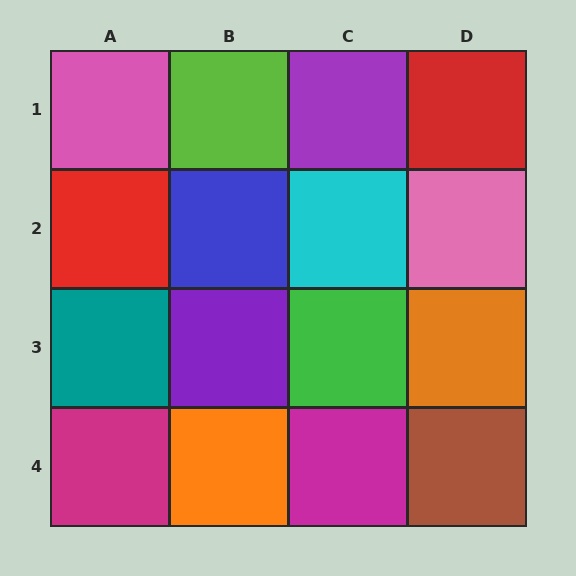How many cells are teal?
1 cell is teal.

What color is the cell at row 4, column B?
Orange.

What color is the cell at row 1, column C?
Purple.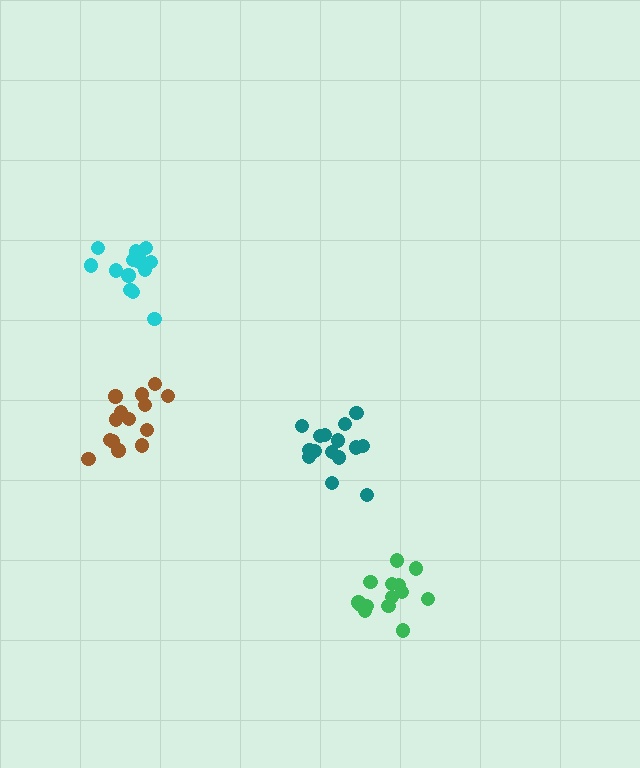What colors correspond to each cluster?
The clusters are colored: green, cyan, teal, brown.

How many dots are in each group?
Group 1: 15 dots, Group 2: 14 dots, Group 3: 15 dots, Group 4: 14 dots (58 total).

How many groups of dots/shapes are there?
There are 4 groups.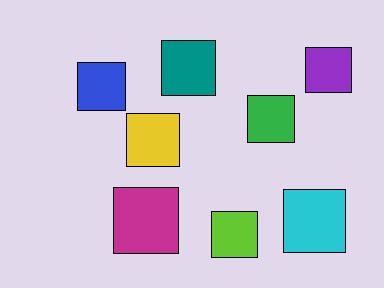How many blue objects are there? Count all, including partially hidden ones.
There is 1 blue object.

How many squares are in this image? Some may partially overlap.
There are 8 squares.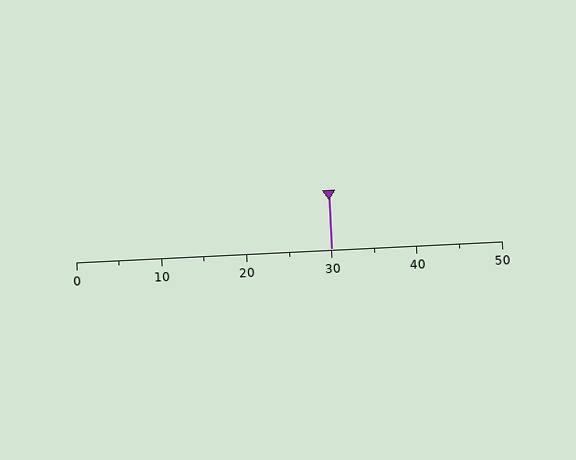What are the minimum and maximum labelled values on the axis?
The axis runs from 0 to 50.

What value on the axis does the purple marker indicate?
The marker indicates approximately 30.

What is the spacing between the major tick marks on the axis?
The major ticks are spaced 10 apart.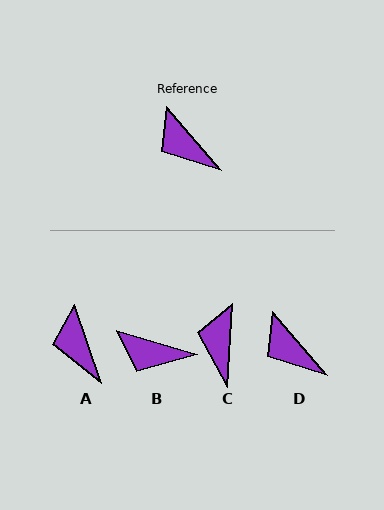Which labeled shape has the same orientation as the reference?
D.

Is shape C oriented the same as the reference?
No, it is off by about 44 degrees.